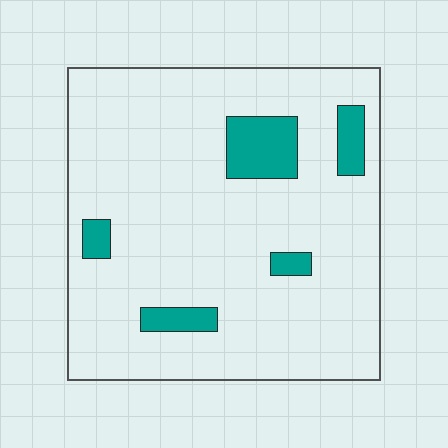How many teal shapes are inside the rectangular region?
5.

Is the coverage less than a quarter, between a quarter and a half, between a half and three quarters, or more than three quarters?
Less than a quarter.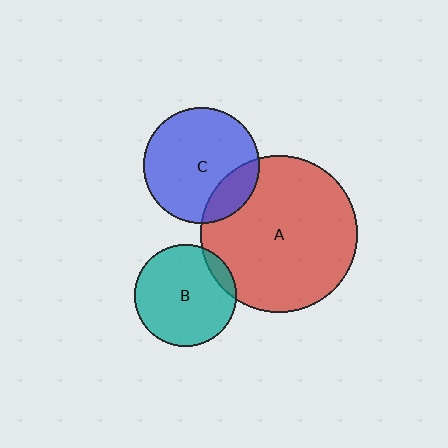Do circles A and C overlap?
Yes.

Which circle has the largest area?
Circle A (red).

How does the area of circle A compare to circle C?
Approximately 1.8 times.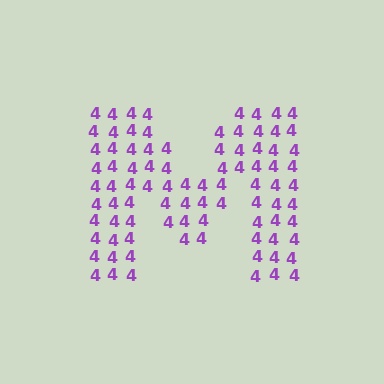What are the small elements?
The small elements are digit 4's.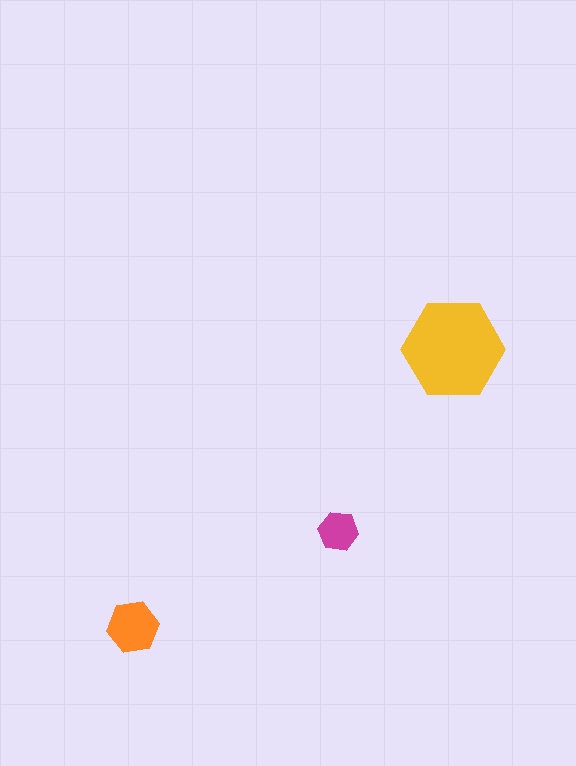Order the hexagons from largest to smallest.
the yellow one, the orange one, the magenta one.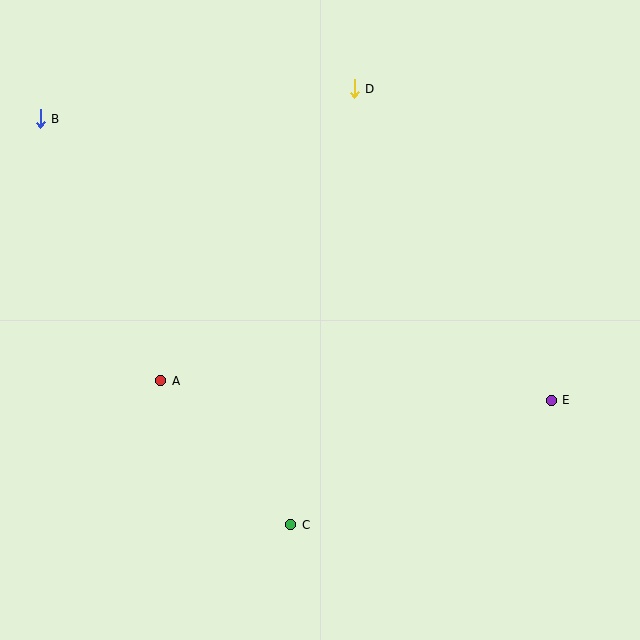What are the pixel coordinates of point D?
Point D is at (354, 89).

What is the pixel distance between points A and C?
The distance between A and C is 194 pixels.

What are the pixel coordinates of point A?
Point A is at (161, 381).